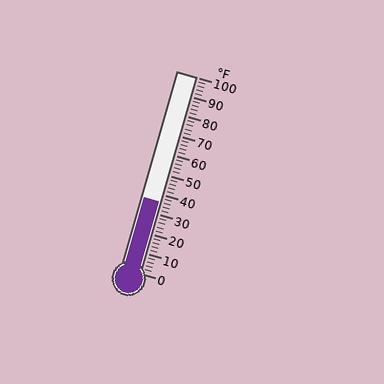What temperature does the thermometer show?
The thermometer shows approximately 36°F.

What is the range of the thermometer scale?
The thermometer scale ranges from 0°F to 100°F.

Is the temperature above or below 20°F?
The temperature is above 20°F.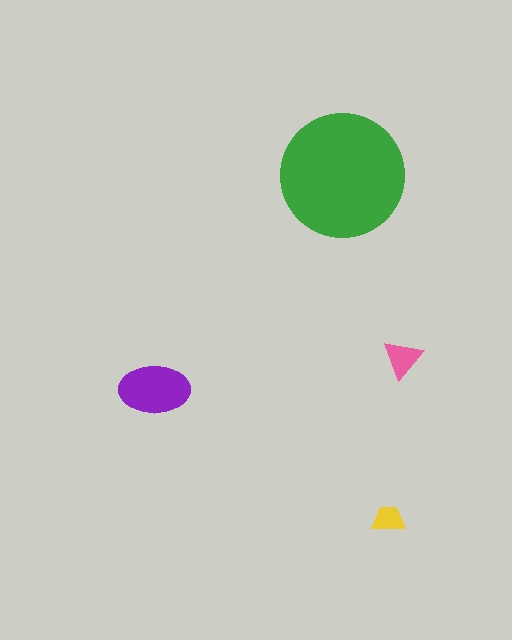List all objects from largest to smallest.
The green circle, the purple ellipse, the pink triangle, the yellow trapezoid.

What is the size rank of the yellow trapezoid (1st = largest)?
4th.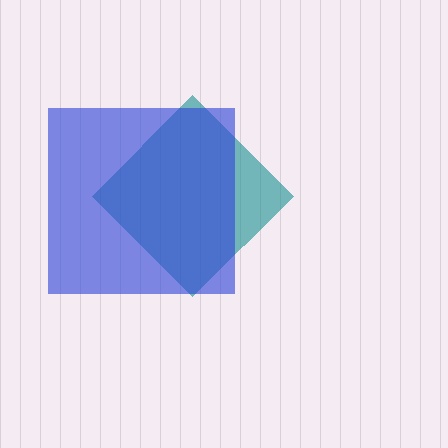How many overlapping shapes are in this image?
There are 2 overlapping shapes in the image.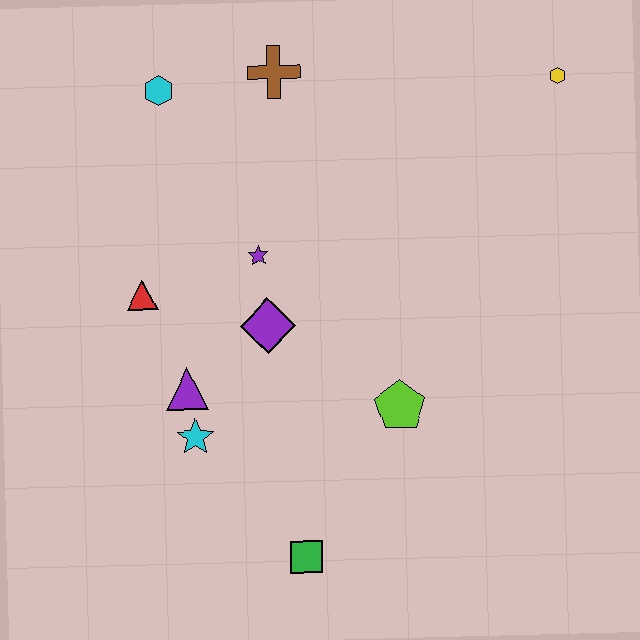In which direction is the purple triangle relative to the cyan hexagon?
The purple triangle is below the cyan hexagon.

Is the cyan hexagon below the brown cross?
Yes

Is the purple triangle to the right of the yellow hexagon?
No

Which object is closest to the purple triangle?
The cyan star is closest to the purple triangle.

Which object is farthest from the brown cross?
The green square is farthest from the brown cross.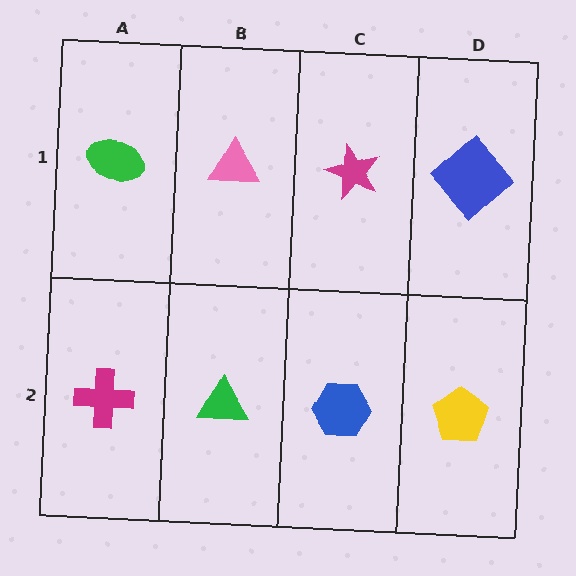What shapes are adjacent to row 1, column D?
A yellow pentagon (row 2, column D), a magenta star (row 1, column C).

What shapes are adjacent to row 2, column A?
A green ellipse (row 1, column A), a green triangle (row 2, column B).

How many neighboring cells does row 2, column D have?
2.